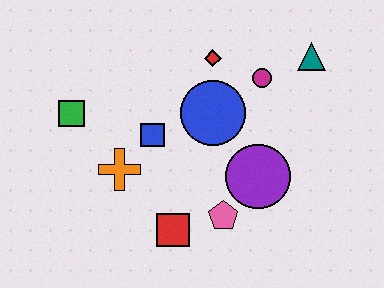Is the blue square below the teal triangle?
Yes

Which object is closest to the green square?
The orange cross is closest to the green square.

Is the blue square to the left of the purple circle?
Yes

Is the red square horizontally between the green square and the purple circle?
Yes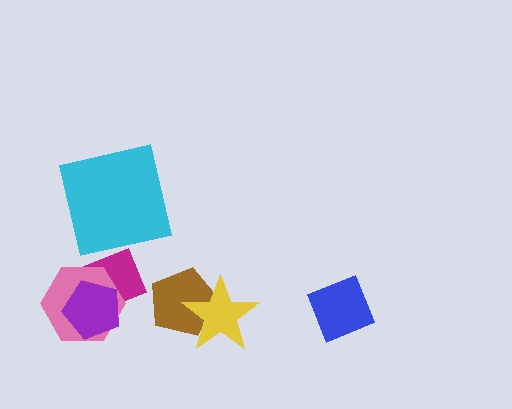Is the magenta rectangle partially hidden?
Yes, it is partially covered by another shape.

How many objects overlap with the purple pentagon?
2 objects overlap with the purple pentagon.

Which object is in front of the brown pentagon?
The yellow star is in front of the brown pentagon.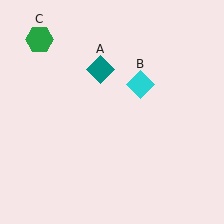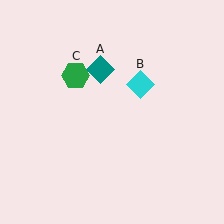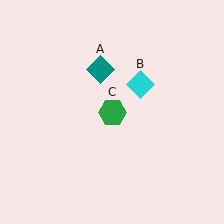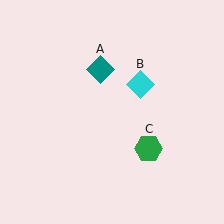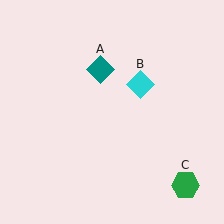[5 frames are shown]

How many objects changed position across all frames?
1 object changed position: green hexagon (object C).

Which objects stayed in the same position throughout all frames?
Teal diamond (object A) and cyan diamond (object B) remained stationary.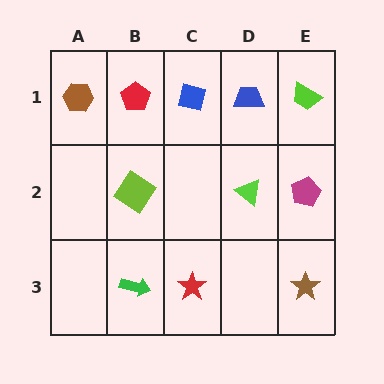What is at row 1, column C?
A blue square.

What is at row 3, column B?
A green arrow.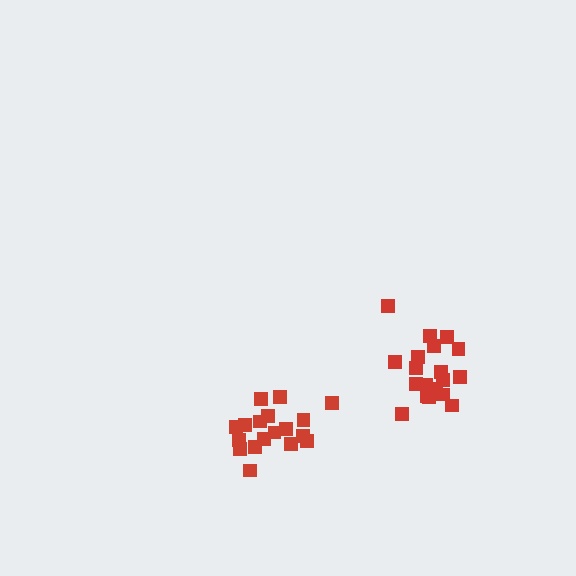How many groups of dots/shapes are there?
There are 2 groups.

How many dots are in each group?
Group 1: 18 dots, Group 2: 19 dots (37 total).